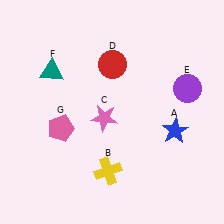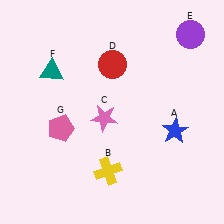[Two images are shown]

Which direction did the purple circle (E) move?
The purple circle (E) moved up.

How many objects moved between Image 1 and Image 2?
1 object moved between the two images.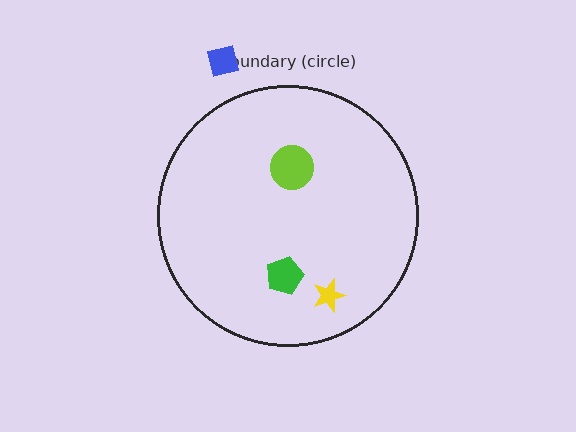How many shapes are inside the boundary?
3 inside, 1 outside.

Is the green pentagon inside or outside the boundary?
Inside.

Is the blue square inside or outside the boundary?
Outside.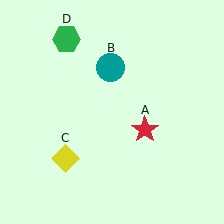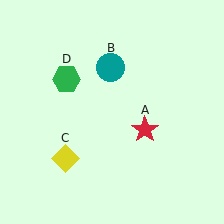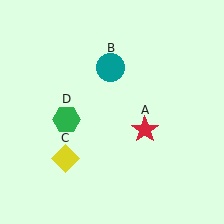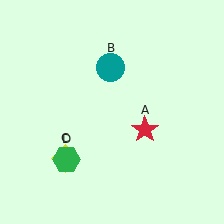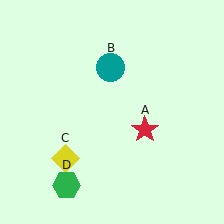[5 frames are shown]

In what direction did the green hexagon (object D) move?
The green hexagon (object D) moved down.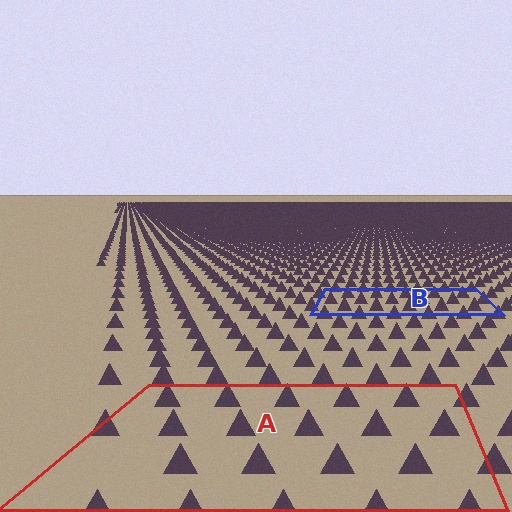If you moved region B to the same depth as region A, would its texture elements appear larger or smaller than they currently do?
They would appear larger. At a closer depth, the same texture elements are projected at a bigger on-screen size.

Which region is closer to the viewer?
Region A is closer. The texture elements there are larger and more spread out.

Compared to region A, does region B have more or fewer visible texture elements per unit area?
Region B has more texture elements per unit area — they are packed more densely because it is farther away.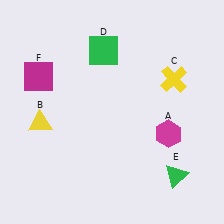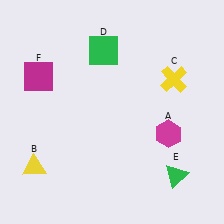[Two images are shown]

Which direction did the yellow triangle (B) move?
The yellow triangle (B) moved down.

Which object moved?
The yellow triangle (B) moved down.